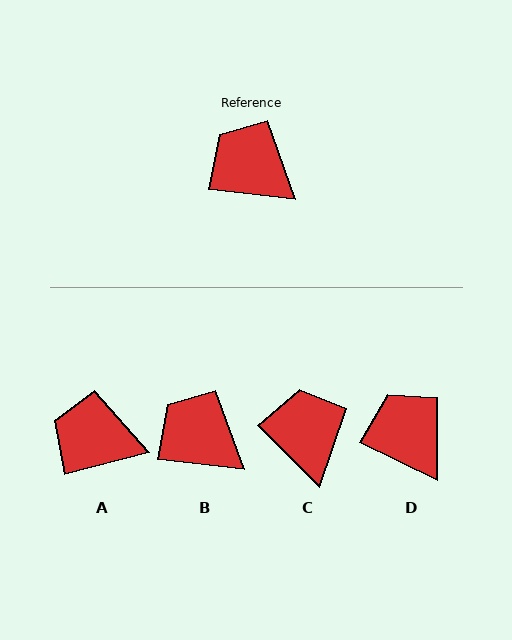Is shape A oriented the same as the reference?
No, it is off by about 21 degrees.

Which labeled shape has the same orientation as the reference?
B.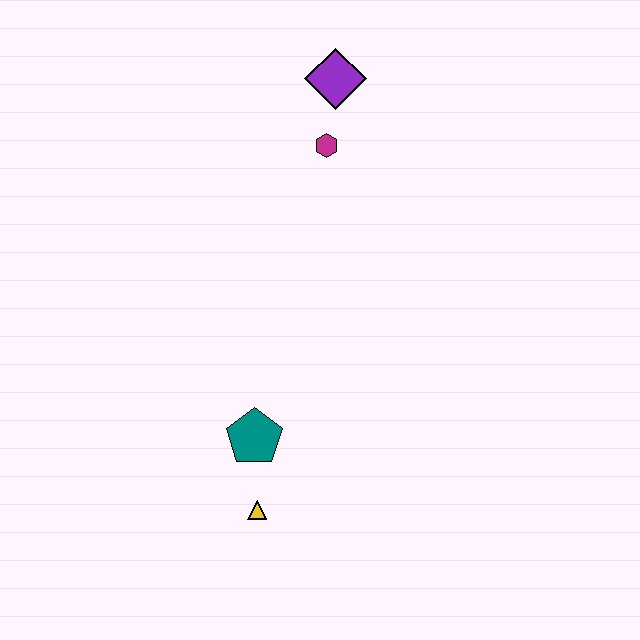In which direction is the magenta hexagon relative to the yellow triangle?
The magenta hexagon is above the yellow triangle.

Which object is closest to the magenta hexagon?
The purple diamond is closest to the magenta hexagon.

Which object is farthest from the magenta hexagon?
The yellow triangle is farthest from the magenta hexagon.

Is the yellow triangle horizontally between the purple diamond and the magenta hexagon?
No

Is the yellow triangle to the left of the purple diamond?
Yes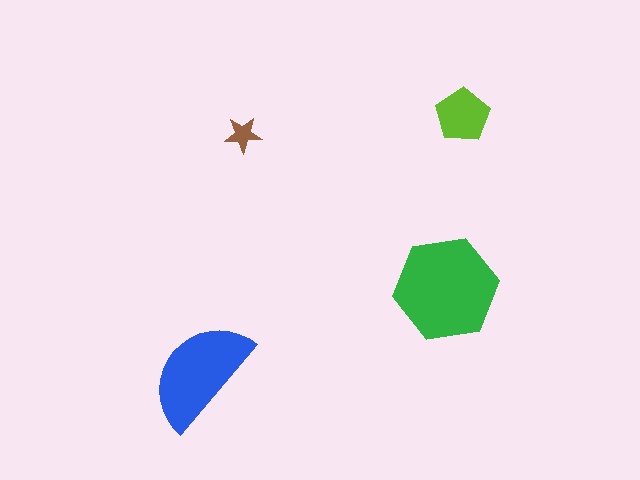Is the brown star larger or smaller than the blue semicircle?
Smaller.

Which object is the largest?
The green hexagon.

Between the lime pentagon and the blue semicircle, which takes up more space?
The blue semicircle.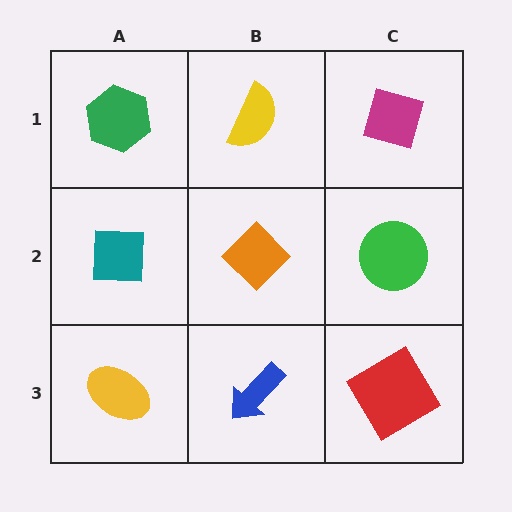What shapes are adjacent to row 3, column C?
A green circle (row 2, column C), a blue arrow (row 3, column B).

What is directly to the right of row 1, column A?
A yellow semicircle.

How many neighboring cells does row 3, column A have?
2.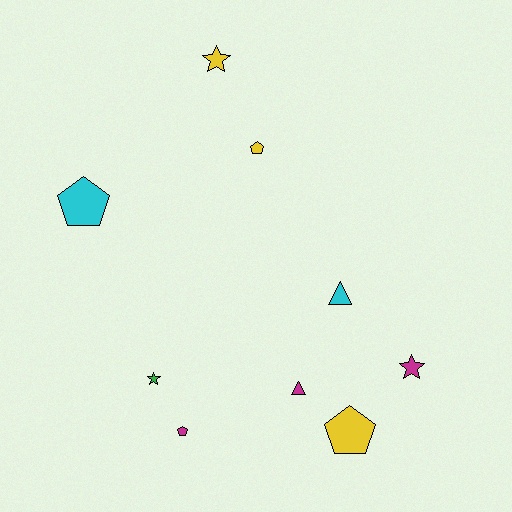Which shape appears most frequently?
Pentagon, with 4 objects.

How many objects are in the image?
There are 9 objects.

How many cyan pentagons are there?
There is 1 cyan pentagon.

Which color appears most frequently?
Yellow, with 3 objects.